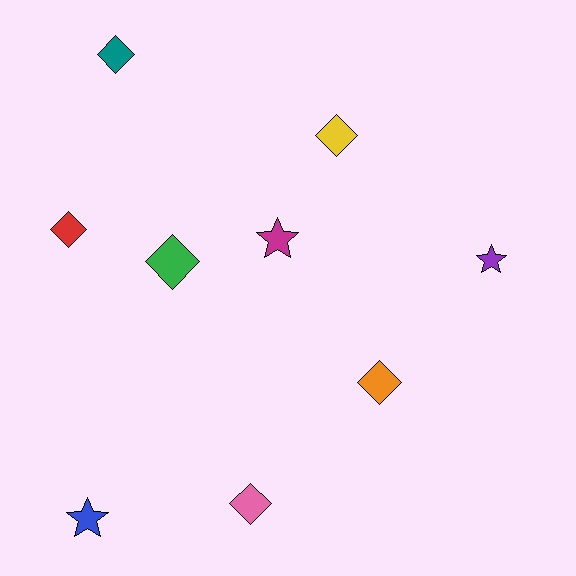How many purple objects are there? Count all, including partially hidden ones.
There is 1 purple object.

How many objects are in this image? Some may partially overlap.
There are 9 objects.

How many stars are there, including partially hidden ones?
There are 3 stars.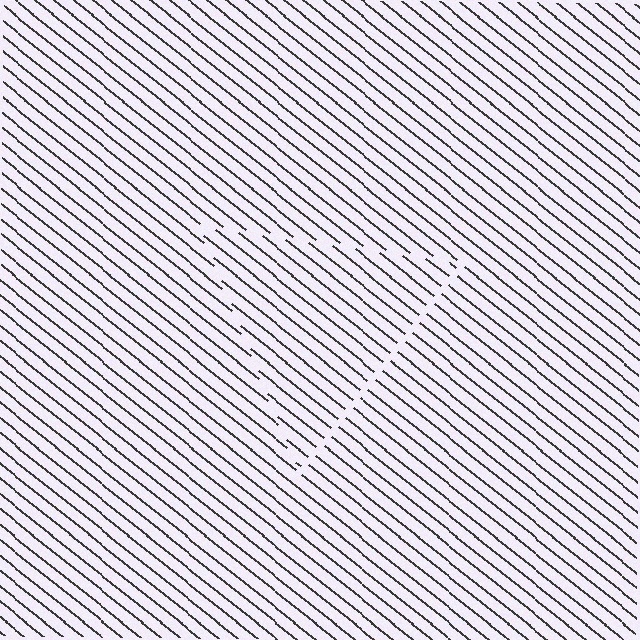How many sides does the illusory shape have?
3 sides — the line-ends trace a triangle.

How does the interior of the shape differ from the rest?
The interior of the shape contains the same grating, shifted by half a period — the contour is defined by the phase discontinuity where line-ends from the inner and outer gratings abut.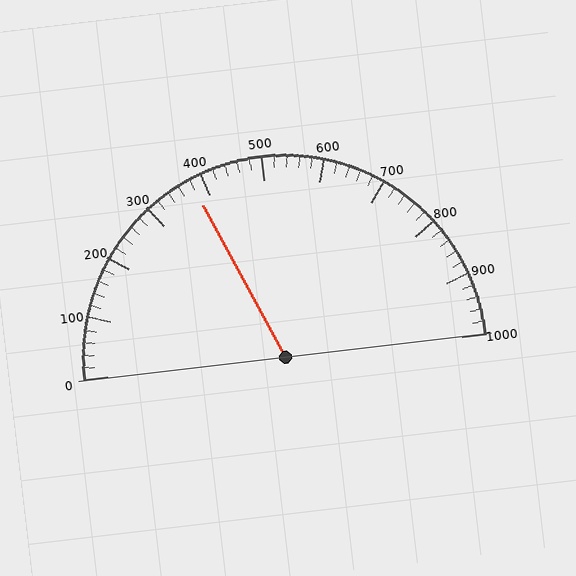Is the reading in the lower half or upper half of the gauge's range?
The reading is in the lower half of the range (0 to 1000).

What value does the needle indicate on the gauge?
The needle indicates approximately 380.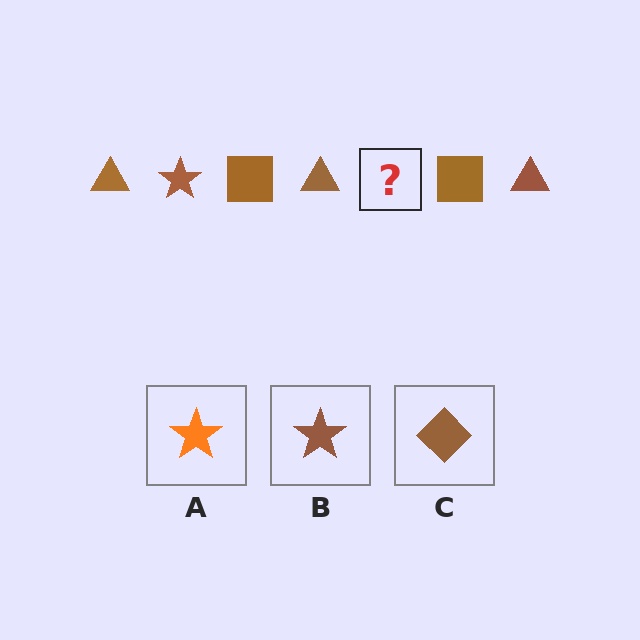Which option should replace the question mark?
Option B.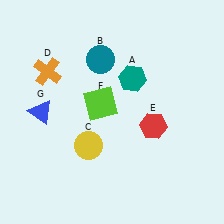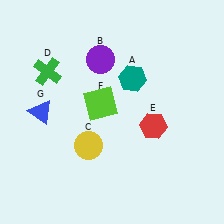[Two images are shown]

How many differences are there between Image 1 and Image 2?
There are 2 differences between the two images.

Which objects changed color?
B changed from teal to purple. D changed from orange to green.